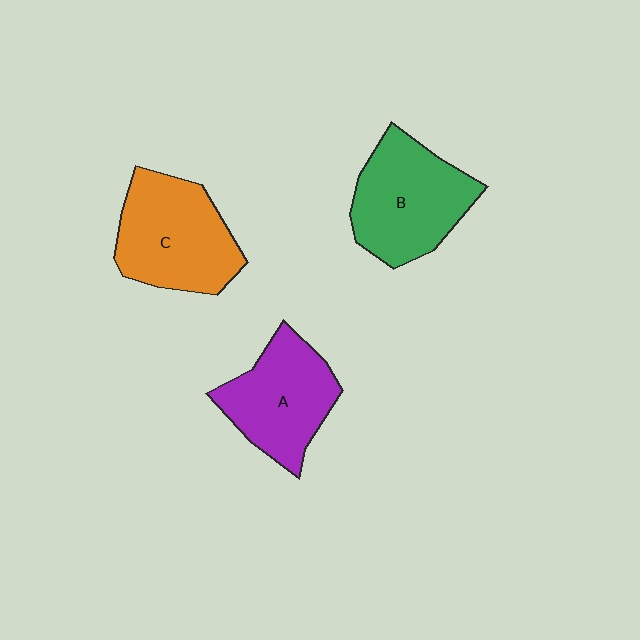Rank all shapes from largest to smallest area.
From largest to smallest: C (orange), B (green), A (purple).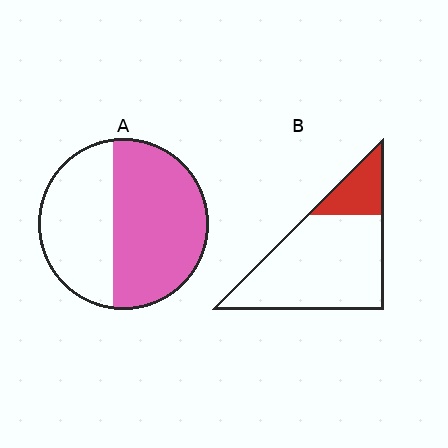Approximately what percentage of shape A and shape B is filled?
A is approximately 60% and B is approximately 20%.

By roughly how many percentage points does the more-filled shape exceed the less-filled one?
By roughly 40 percentage points (A over B).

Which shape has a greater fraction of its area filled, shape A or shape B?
Shape A.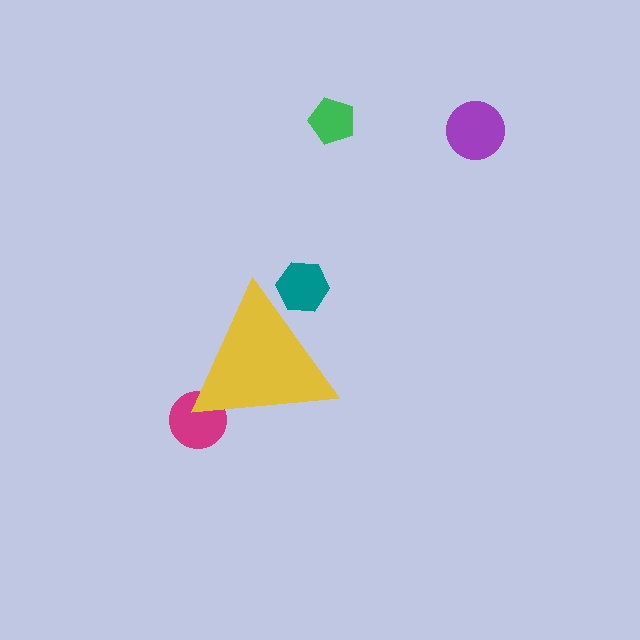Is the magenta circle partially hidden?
Yes, the magenta circle is partially hidden behind the yellow triangle.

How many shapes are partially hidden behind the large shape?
2 shapes are partially hidden.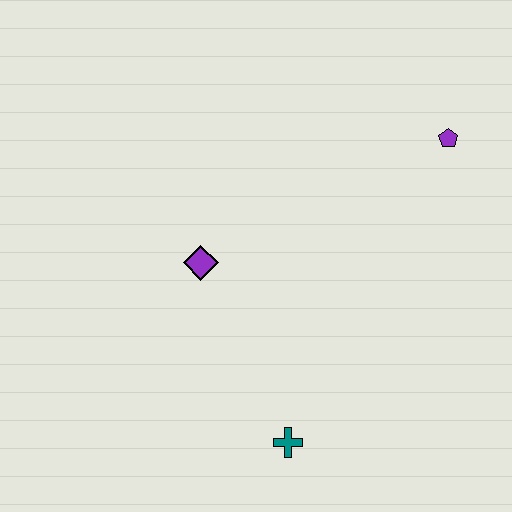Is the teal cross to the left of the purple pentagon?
Yes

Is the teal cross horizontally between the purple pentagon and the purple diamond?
Yes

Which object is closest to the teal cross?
The purple diamond is closest to the teal cross.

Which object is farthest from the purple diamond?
The purple pentagon is farthest from the purple diamond.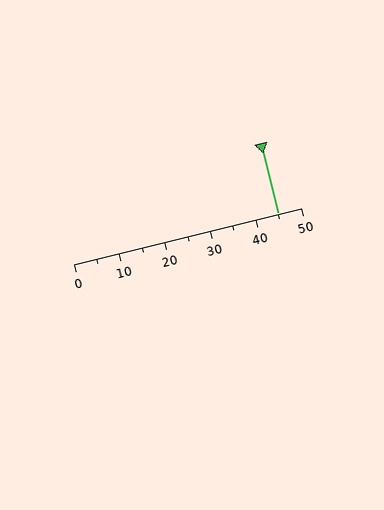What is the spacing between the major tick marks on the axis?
The major ticks are spaced 10 apart.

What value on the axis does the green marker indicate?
The marker indicates approximately 45.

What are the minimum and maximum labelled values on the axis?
The axis runs from 0 to 50.